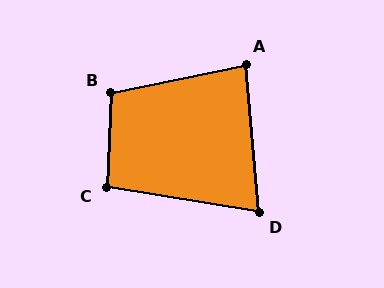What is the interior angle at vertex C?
Approximately 97 degrees (obtuse).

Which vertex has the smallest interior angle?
D, at approximately 76 degrees.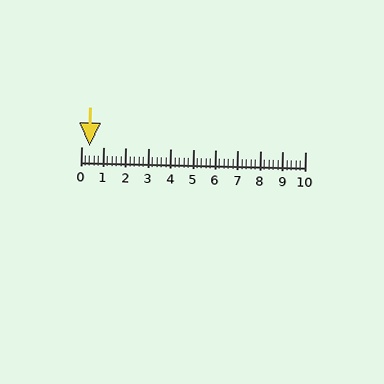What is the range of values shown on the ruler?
The ruler shows values from 0 to 10.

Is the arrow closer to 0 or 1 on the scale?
The arrow is closer to 0.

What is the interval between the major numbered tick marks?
The major tick marks are spaced 1 units apart.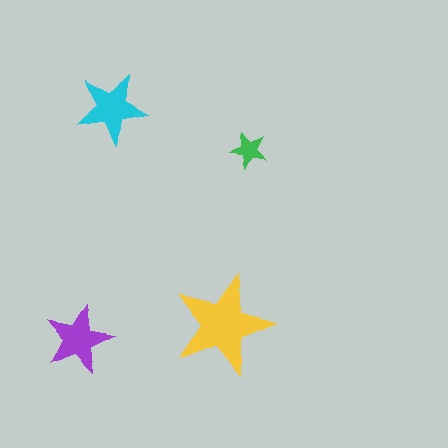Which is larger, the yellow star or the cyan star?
The yellow one.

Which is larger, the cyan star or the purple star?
The cyan one.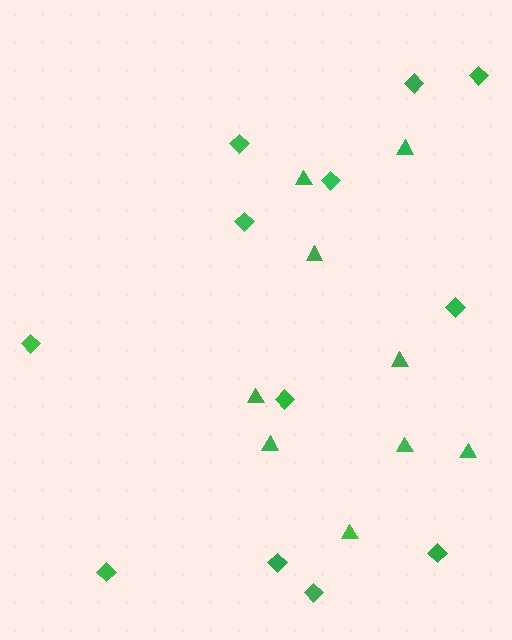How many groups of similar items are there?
There are 2 groups: one group of triangles (9) and one group of diamonds (12).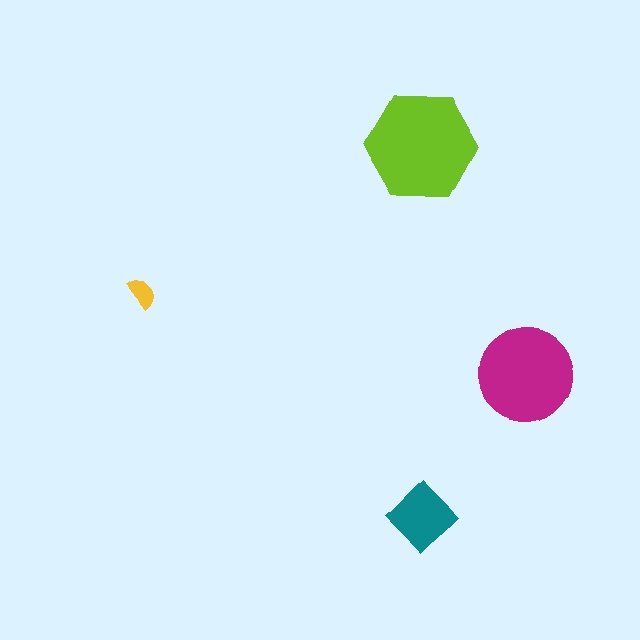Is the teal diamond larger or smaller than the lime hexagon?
Smaller.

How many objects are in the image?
There are 4 objects in the image.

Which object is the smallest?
The yellow semicircle.